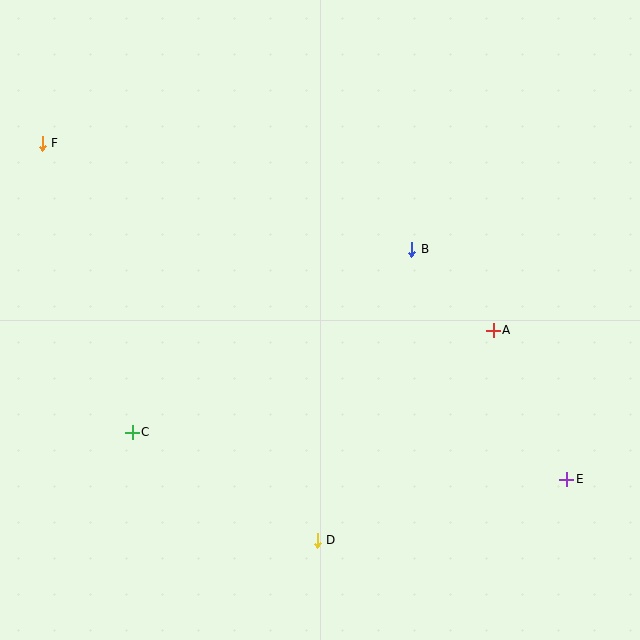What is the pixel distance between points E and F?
The distance between E and F is 623 pixels.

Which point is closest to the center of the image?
Point B at (412, 249) is closest to the center.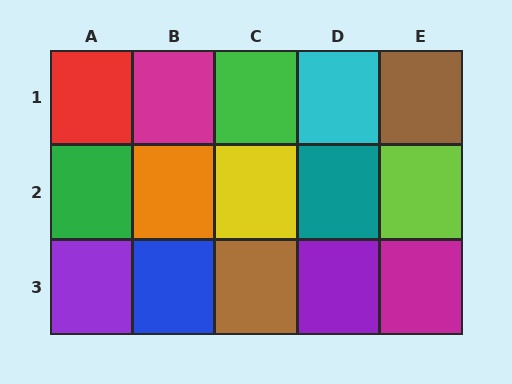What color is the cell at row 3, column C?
Brown.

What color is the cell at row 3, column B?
Blue.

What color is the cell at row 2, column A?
Green.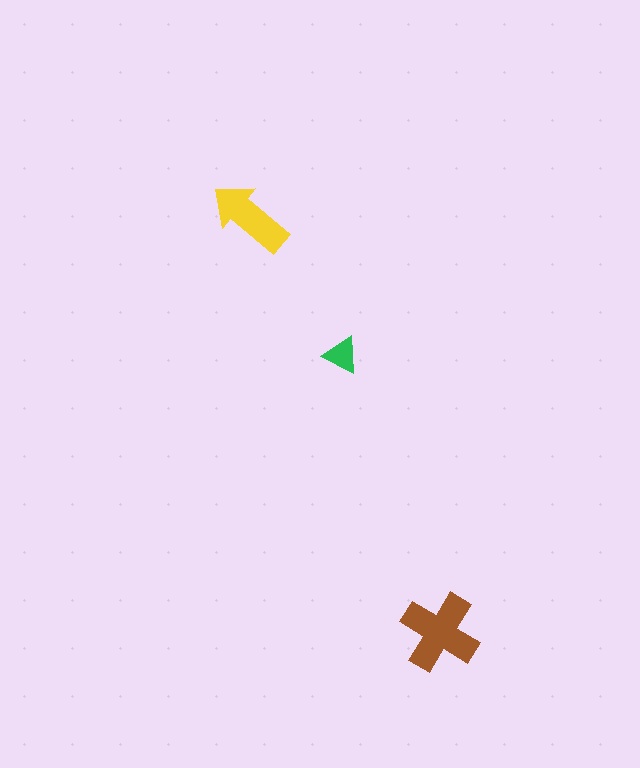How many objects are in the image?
There are 3 objects in the image.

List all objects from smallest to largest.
The green triangle, the yellow arrow, the brown cross.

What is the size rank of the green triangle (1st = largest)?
3rd.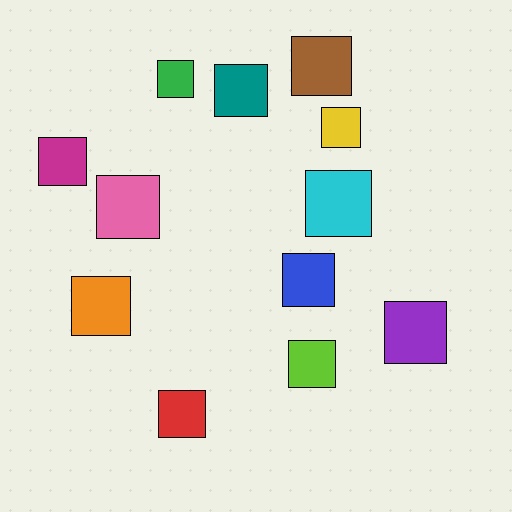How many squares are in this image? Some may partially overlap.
There are 12 squares.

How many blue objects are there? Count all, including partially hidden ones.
There is 1 blue object.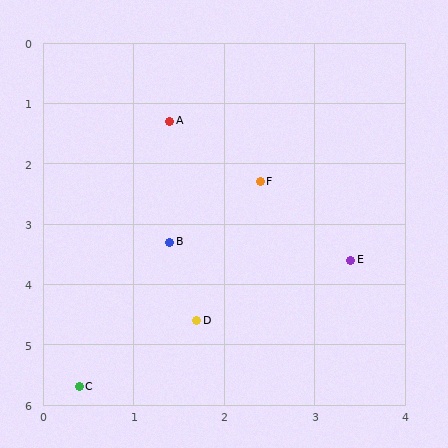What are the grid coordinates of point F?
Point F is at approximately (2.4, 2.3).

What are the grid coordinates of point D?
Point D is at approximately (1.7, 4.6).